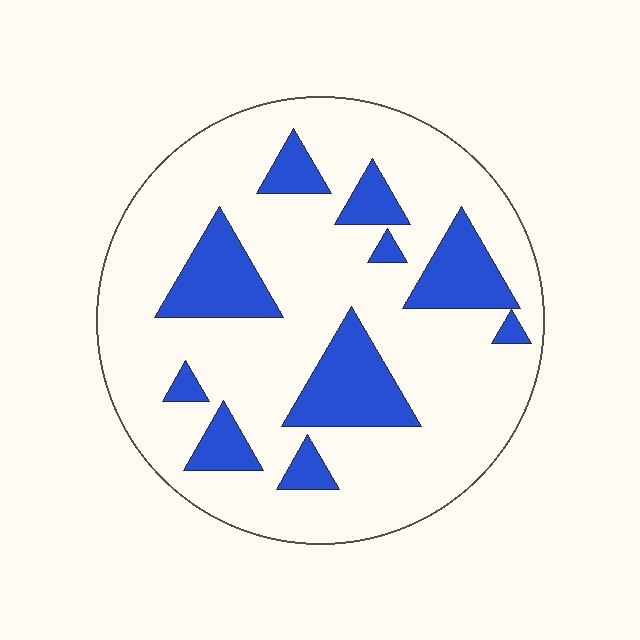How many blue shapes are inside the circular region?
10.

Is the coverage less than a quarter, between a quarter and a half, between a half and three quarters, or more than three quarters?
Less than a quarter.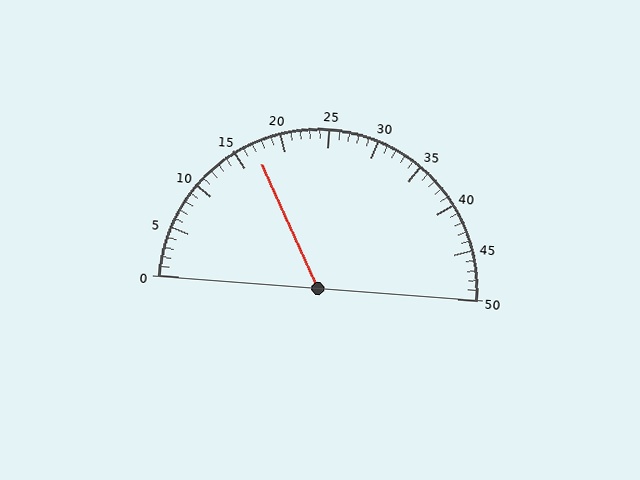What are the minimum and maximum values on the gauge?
The gauge ranges from 0 to 50.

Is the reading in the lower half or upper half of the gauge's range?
The reading is in the lower half of the range (0 to 50).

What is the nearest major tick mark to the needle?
The nearest major tick mark is 15.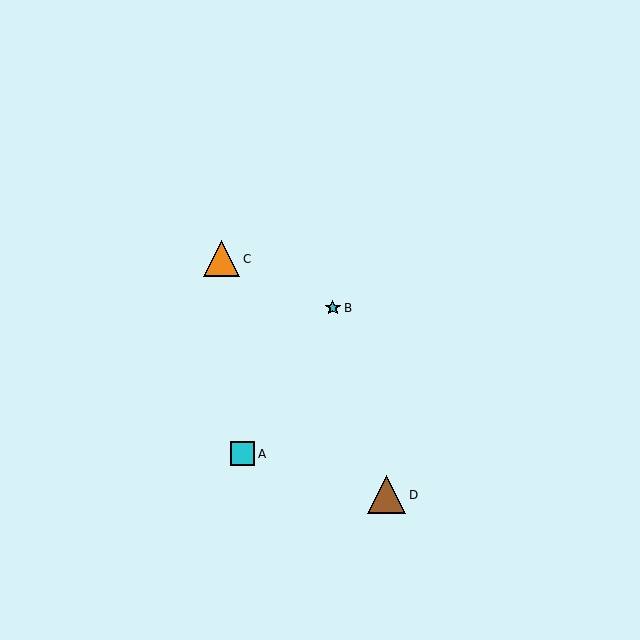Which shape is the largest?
The brown triangle (labeled D) is the largest.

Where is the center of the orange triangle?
The center of the orange triangle is at (222, 259).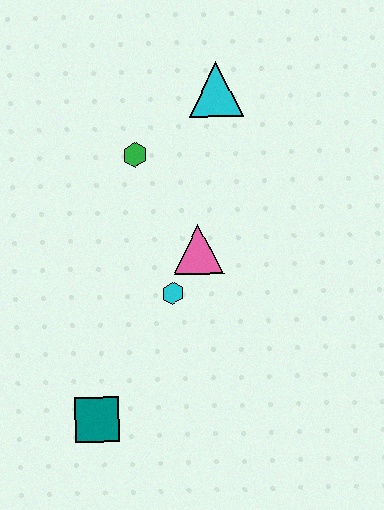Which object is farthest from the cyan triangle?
The teal square is farthest from the cyan triangle.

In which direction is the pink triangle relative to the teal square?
The pink triangle is above the teal square.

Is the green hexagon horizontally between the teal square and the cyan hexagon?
Yes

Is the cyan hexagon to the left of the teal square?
No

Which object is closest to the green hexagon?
The cyan triangle is closest to the green hexagon.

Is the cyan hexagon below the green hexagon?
Yes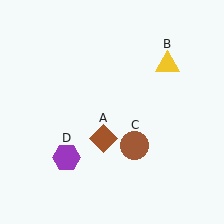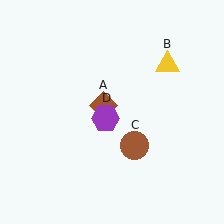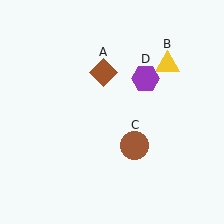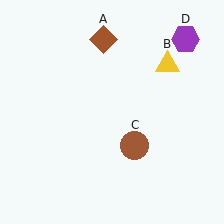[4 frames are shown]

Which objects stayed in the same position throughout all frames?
Yellow triangle (object B) and brown circle (object C) remained stationary.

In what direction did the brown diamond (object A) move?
The brown diamond (object A) moved up.